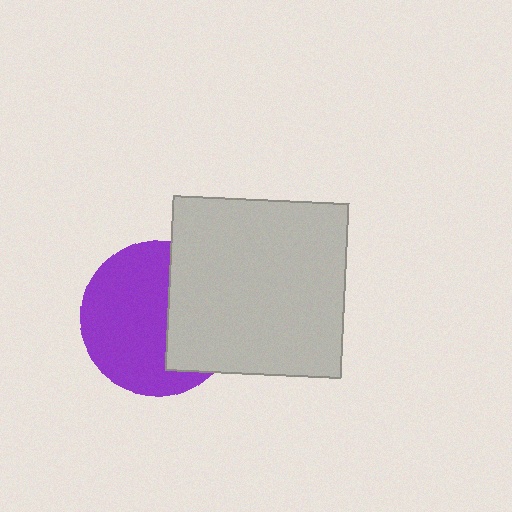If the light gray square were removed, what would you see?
You would see the complete purple circle.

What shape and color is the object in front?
The object in front is a light gray square.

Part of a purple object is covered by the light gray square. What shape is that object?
It is a circle.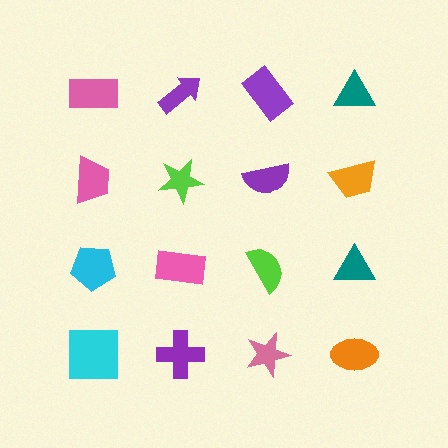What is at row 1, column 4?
A teal triangle.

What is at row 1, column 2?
A purple arrow.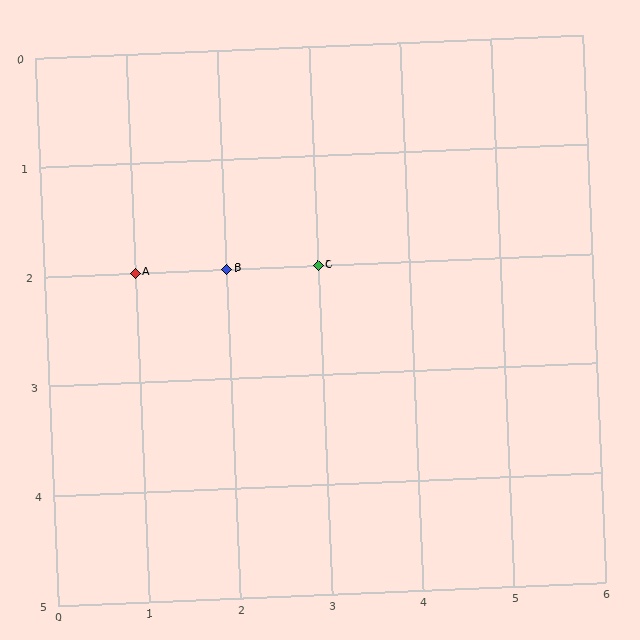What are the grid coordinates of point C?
Point C is at grid coordinates (3, 2).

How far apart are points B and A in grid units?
Points B and A are 1 column apart.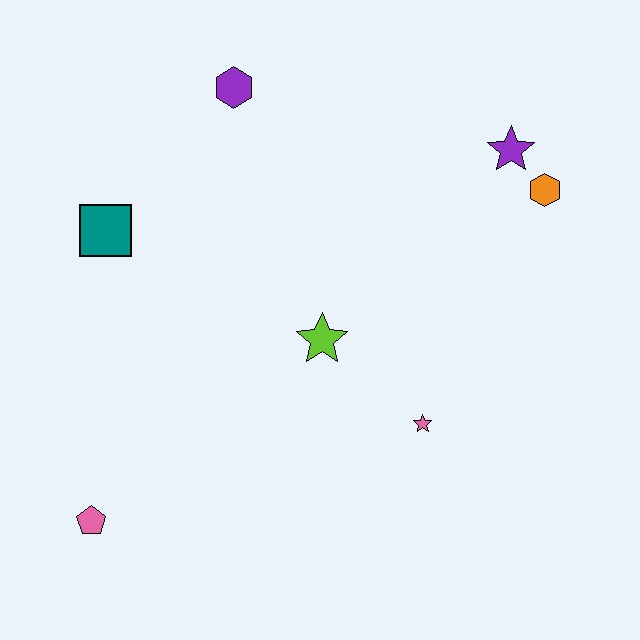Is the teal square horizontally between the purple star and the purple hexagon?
No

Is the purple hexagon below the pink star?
No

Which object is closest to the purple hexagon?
The teal square is closest to the purple hexagon.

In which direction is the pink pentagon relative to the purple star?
The pink pentagon is to the left of the purple star.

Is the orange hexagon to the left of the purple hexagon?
No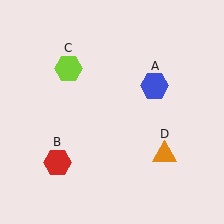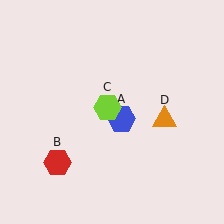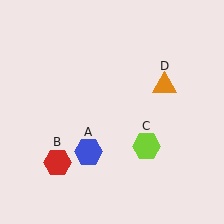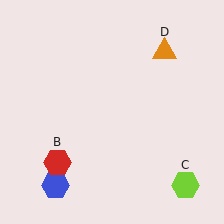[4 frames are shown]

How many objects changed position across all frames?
3 objects changed position: blue hexagon (object A), lime hexagon (object C), orange triangle (object D).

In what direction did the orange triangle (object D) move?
The orange triangle (object D) moved up.